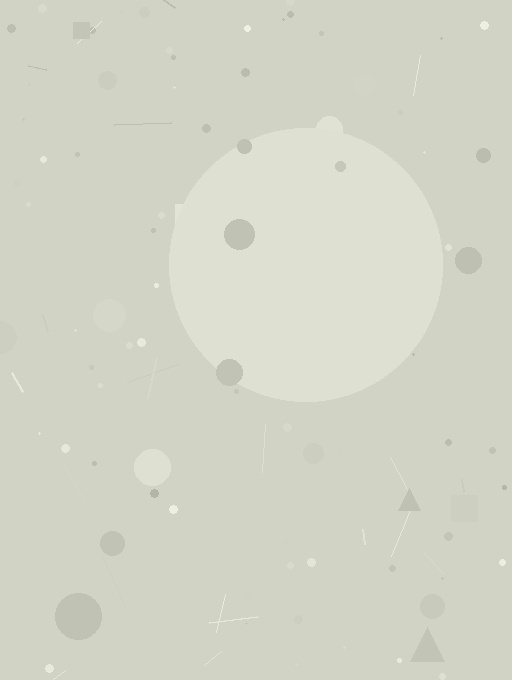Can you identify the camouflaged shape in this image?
The camouflaged shape is a circle.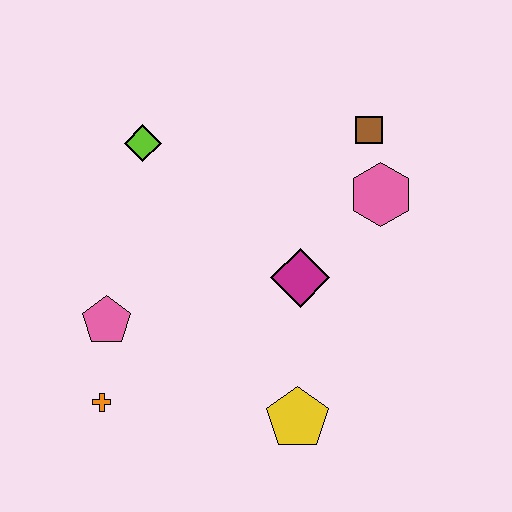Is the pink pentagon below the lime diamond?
Yes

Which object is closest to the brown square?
The pink hexagon is closest to the brown square.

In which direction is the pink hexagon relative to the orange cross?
The pink hexagon is to the right of the orange cross.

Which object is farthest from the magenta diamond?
The orange cross is farthest from the magenta diamond.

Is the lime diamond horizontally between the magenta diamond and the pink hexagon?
No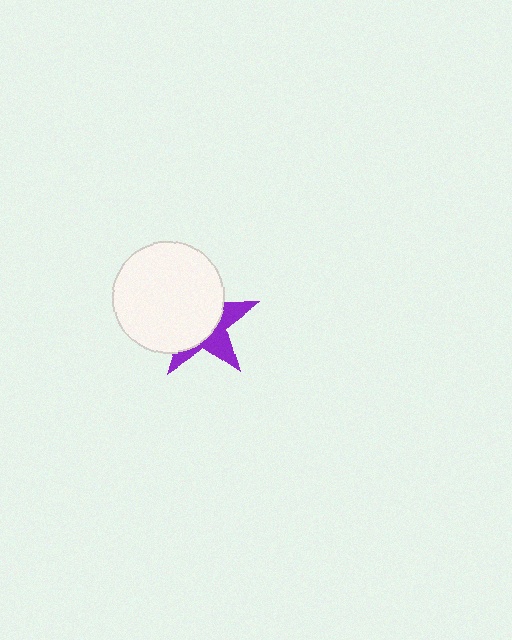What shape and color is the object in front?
The object in front is a white circle.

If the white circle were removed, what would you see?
You would see the complete purple star.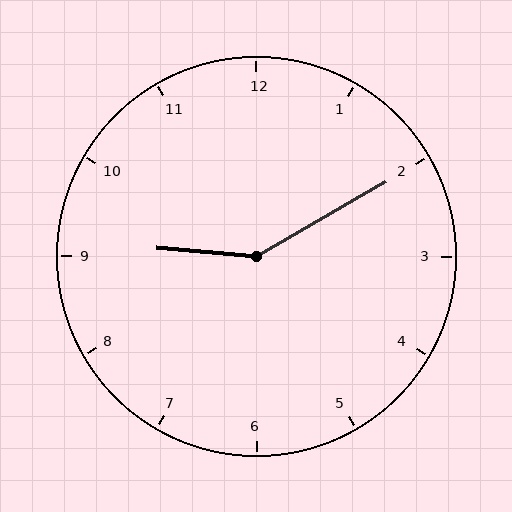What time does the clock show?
9:10.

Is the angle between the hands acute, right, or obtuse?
It is obtuse.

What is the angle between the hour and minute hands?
Approximately 145 degrees.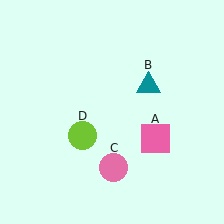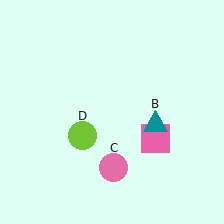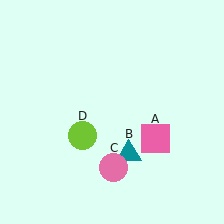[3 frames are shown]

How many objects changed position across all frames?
1 object changed position: teal triangle (object B).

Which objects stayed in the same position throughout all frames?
Pink square (object A) and pink circle (object C) and lime circle (object D) remained stationary.